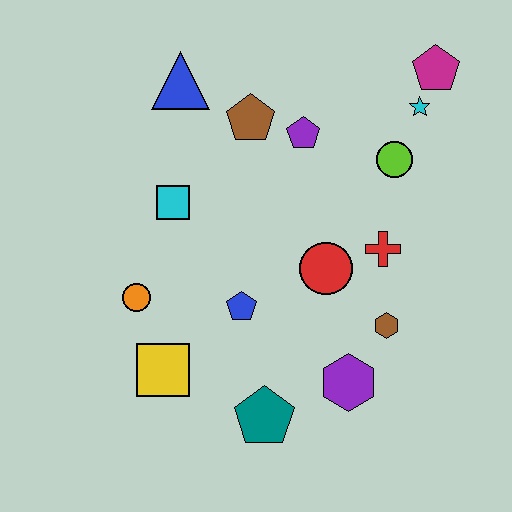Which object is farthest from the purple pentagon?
The teal pentagon is farthest from the purple pentagon.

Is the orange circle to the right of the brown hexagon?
No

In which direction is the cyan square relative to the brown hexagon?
The cyan square is to the left of the brown hexagon.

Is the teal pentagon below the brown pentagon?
Yes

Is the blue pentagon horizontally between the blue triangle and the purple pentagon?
Yes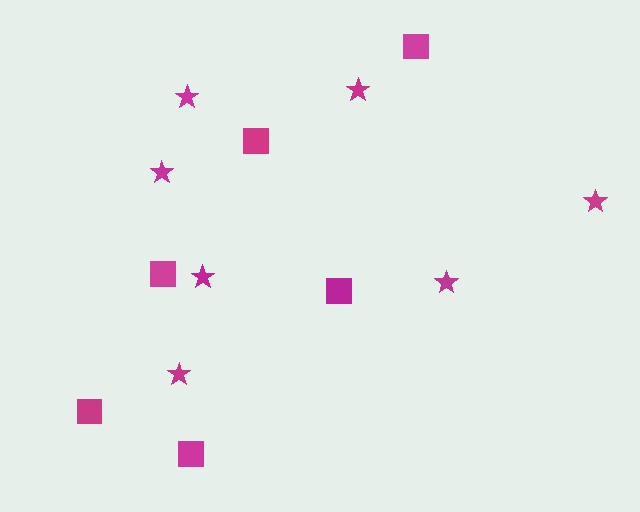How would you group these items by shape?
There are 2 groups: one group of squares (6) and one group of stars (7).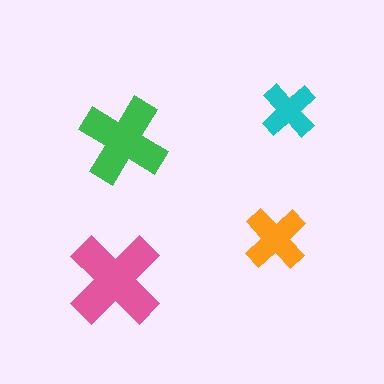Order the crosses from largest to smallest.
the pink one, the green one, the orange one, the cyan one.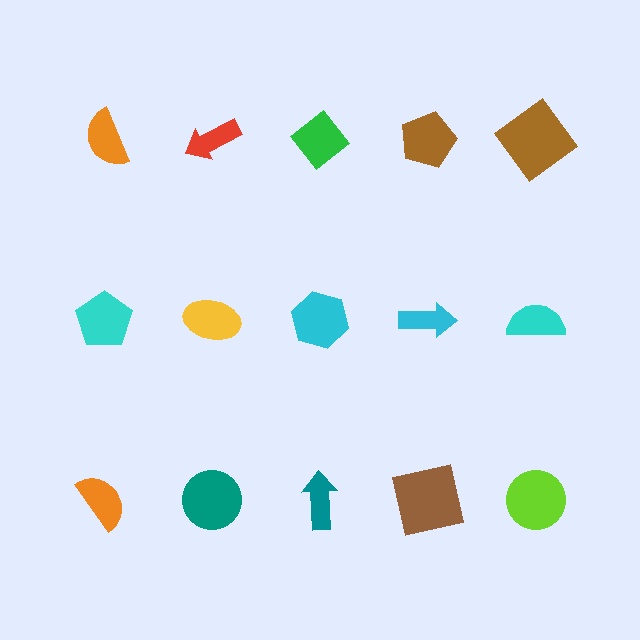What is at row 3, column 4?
A brown square.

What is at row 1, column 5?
A brown diamond.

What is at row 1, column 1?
An orange semicircle.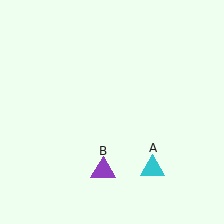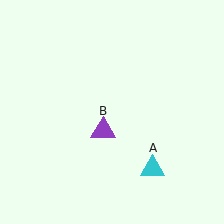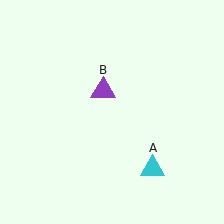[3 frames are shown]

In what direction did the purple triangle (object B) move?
The purple triangle (object B) moved up.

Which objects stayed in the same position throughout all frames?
Cyan triangle (object A) remained stationary.